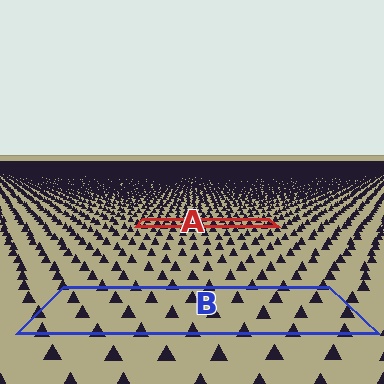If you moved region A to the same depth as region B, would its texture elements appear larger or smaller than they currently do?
They would appear larger. At a closer depth, the same texture elements are projected at a bigger on-screen size.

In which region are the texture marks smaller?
The texture marks are smaller in region A, because it is farther away.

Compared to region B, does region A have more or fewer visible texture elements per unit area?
Region A has more texture elements per unit area — they are packed more densely because it is farther away.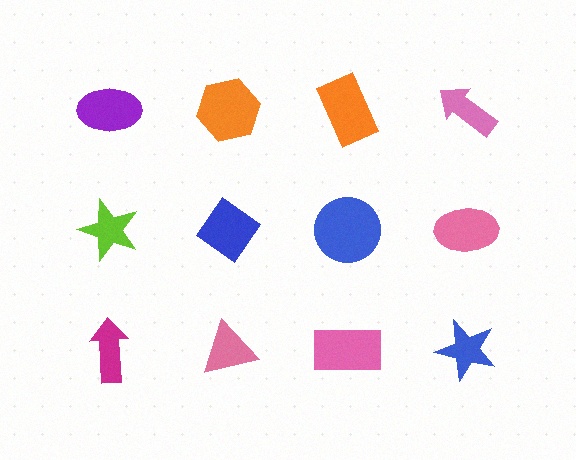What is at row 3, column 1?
A magenta arrow.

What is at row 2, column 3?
A blue circle.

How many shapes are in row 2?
4 shapes.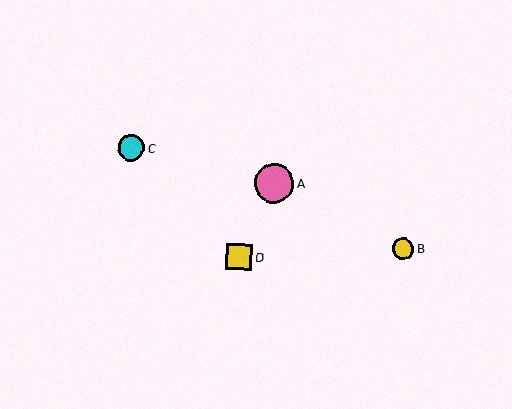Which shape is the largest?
The pink circle (labeled A) is the largest.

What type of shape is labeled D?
Shape D is a yellow square.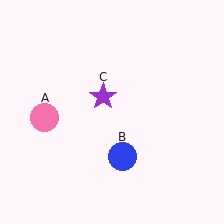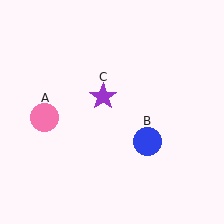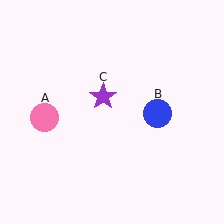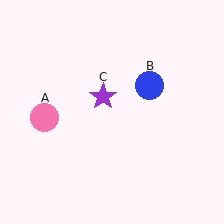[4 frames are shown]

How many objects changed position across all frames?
1 object changed position: blue circle (object B).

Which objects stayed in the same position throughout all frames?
Pink circle (object A) and purple star (object C) remained stationary.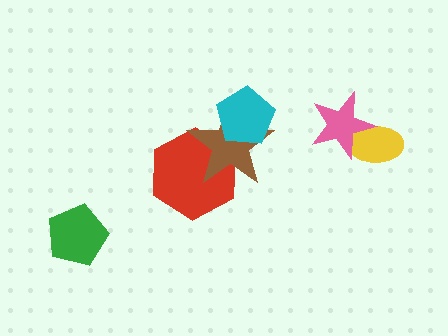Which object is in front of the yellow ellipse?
The pink star is in front of the yellow ellipse.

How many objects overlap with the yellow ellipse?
1 object overlaps with the yellow ellipse.